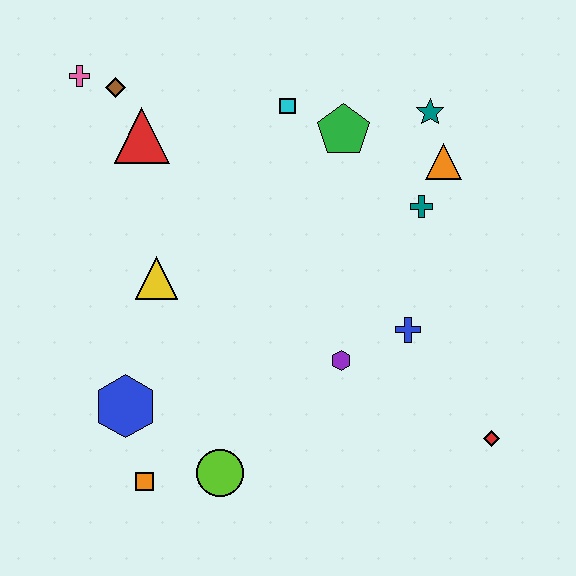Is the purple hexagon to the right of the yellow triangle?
Yes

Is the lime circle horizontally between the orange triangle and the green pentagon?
No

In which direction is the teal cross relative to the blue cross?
The teal cross is above the blue cross.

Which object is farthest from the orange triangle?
The orange square is farthest from the orange triangle.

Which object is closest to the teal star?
The orange triangle is closest to the teal star.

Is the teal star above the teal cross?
Yes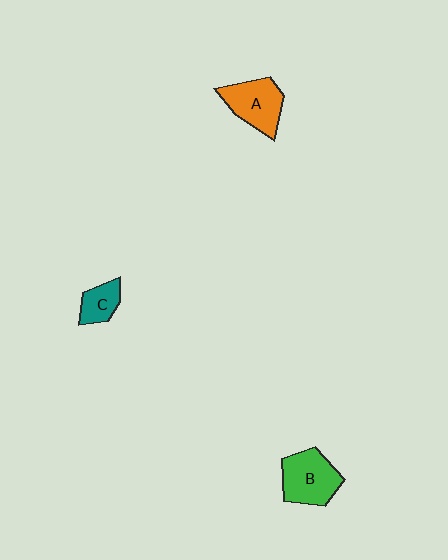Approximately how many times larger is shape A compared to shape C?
Approximately 1.8 times.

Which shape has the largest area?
Shape B (green).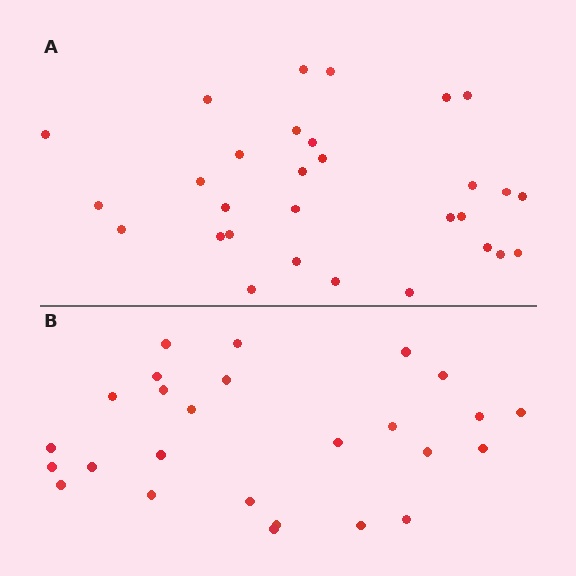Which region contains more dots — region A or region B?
Region A (the top region) has more dots.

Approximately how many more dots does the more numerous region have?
Region A has about 4 more dots than region B.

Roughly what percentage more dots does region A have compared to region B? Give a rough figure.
About 15% more.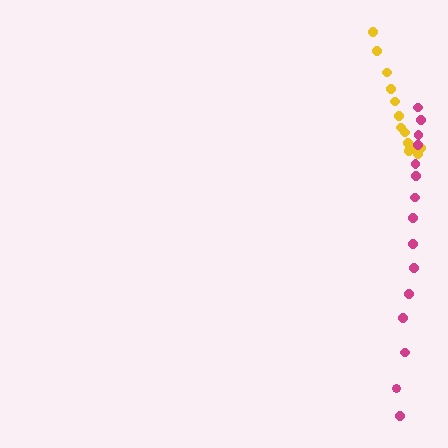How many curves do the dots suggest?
There are 2 distinct paths.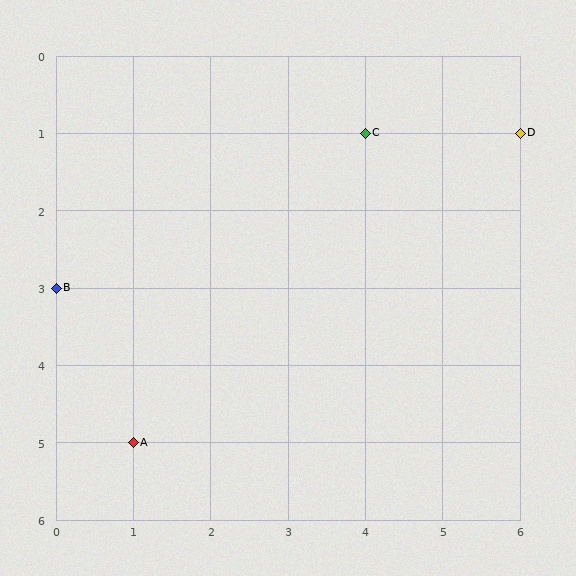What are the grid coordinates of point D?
Point D is at grid coordinates (6, 1).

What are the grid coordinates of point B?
Point B is at grid coordinates (0, 3).